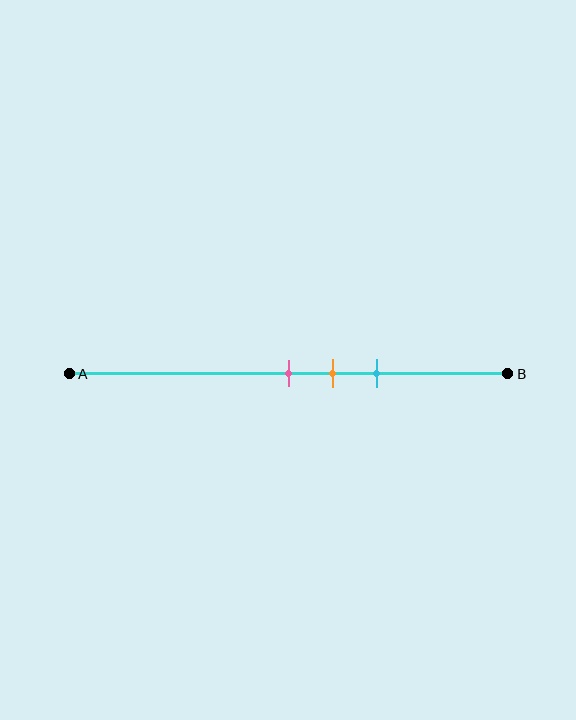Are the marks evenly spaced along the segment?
Yes, the marks are approximately evenly spaced.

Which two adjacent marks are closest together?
The pink and orange marks are the closest adjacent pair.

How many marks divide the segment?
There are 3 marks dividing the segment.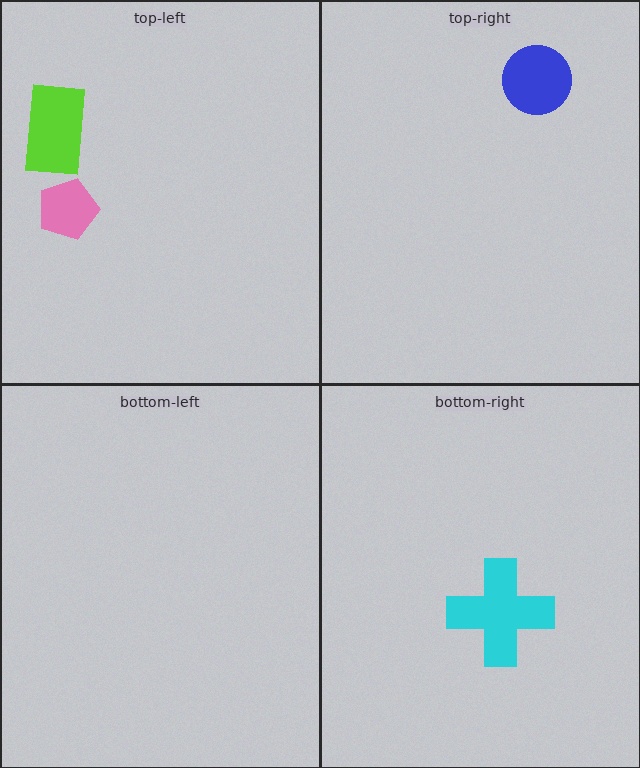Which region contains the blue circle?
The top-right region.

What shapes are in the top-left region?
The pink pentagon, the lime rectangle.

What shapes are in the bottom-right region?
The cyan cross.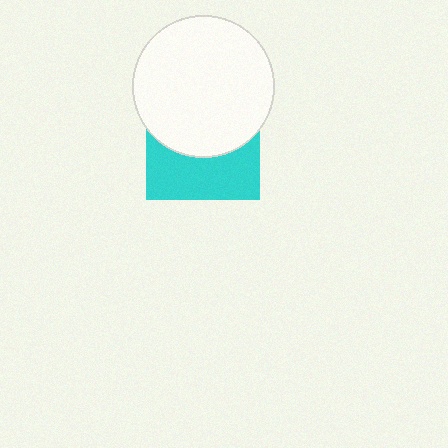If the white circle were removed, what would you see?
You would see the complete cyan square.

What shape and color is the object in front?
The object in front is a white circle.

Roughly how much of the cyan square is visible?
A small part of it is visible (roughly 45%).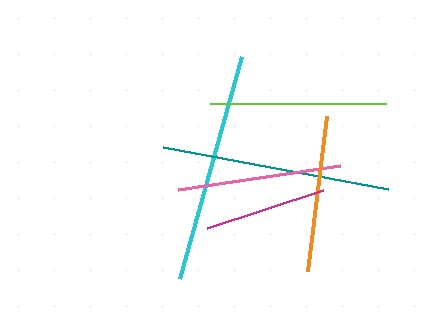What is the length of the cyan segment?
The cyan segment is approximately 230 pixels long.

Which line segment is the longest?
The cyan line is the longest at approximately 230 pixels.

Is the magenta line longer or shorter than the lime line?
The lime line is longer than the magenta line.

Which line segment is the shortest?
The magenta line is the shortest at approximately 122 pixels.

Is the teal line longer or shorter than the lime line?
The teal line is longer than the lime line.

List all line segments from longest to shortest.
From longest to shortest: cyan, teal, lime, pink, orange, magenta.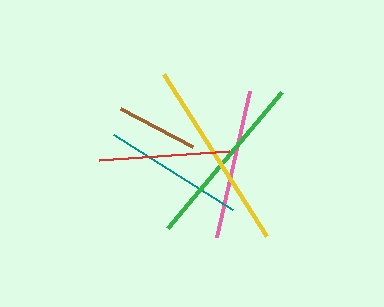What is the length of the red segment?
The red segment is approximately 130 pixels long.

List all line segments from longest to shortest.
From longest to shortest: yellow, green, pink, teal, red, brown.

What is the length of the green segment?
The green segment is approximately 178 pixels long.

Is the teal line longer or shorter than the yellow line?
The yellow line is longer than the teal line.